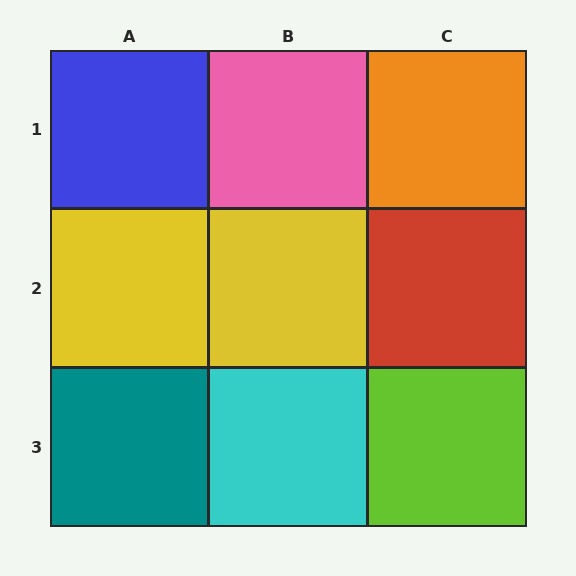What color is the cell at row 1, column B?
Pink.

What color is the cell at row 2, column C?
Red.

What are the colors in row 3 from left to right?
Teal, cyan, lime.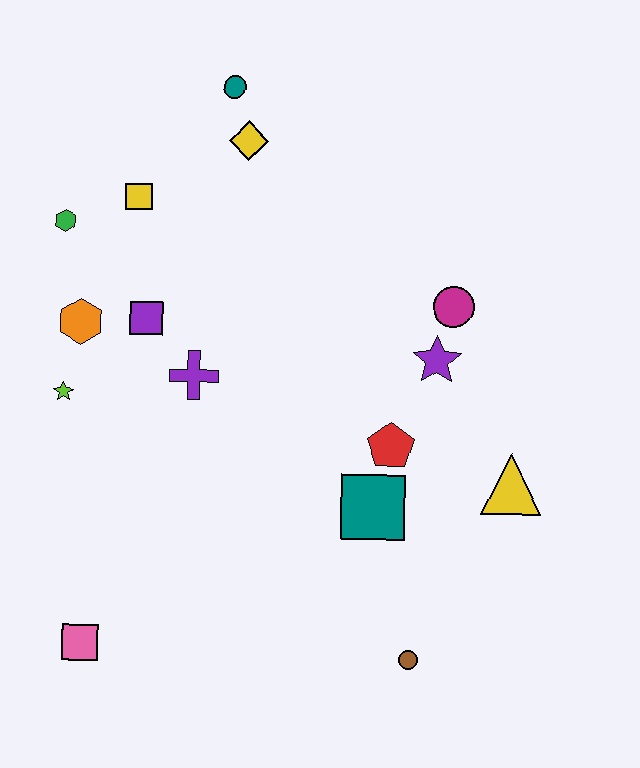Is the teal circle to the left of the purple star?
Yes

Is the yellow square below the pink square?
No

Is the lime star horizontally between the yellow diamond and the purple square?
No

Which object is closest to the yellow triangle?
The red pentagon is closest to the yellow triangle.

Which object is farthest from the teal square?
The teal circle is farthest from the teal square.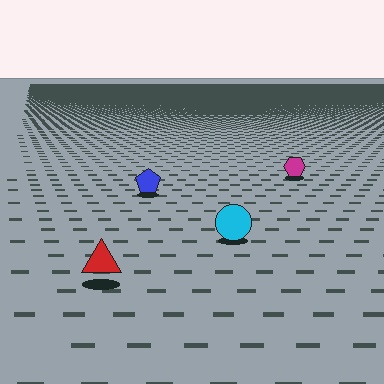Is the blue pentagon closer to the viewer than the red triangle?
No. The red triangle is closer — you can tell from the texture gradient: the ground texture is coarser near it.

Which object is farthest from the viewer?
The magenta hexagon is farthest from the viewer. It appears smaller and the ground texture around it is denser.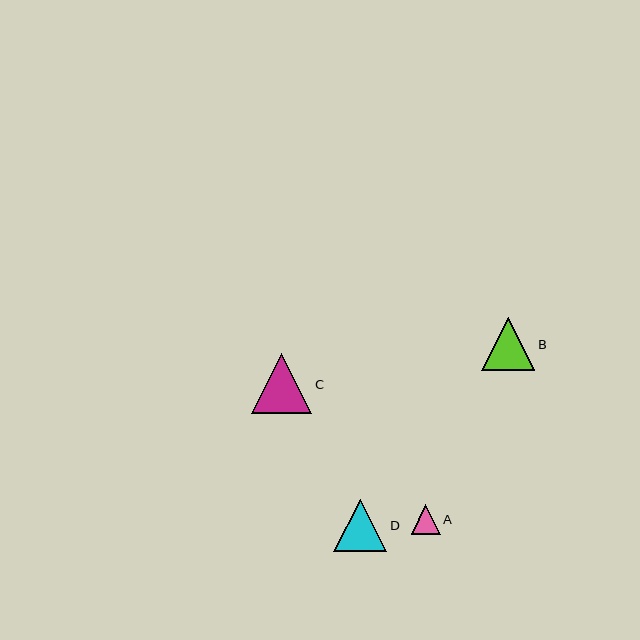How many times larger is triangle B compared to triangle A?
Triangle B is approximately 1.8 times the size of triangle A.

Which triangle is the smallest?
Triangle A is the smallest with a size of approximately 29 pixels.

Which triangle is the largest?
Triangle C is the largest with a size of approximately 60 pixels.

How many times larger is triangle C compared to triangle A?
Triangle C is approximately 2.1 times the size of triangle A.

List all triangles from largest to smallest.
From largest to smallest: C, B, D, A.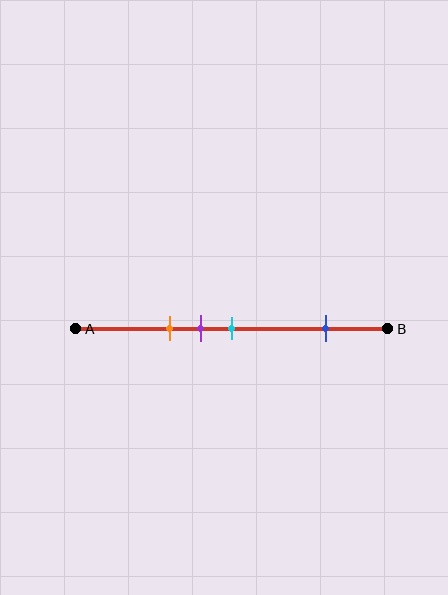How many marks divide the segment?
There are 4 marks dividing the segment.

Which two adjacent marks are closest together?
The purple and cyan marks are the closest adjacent pair.